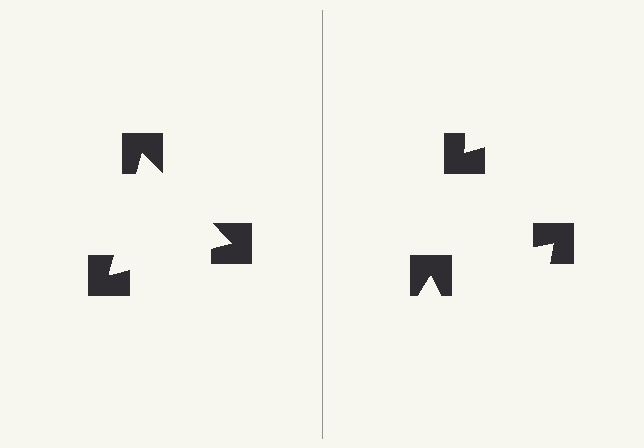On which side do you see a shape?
An illusory triangle appears on the left side. On the right side the wedge cuts are rotated, so no coherent shape forms.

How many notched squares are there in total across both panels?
6 — 3 on each side.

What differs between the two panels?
The notched squares are positioned identically on both sides; only the wedge orientations differ. On the left they align to a triangle; on the right they are misaligned.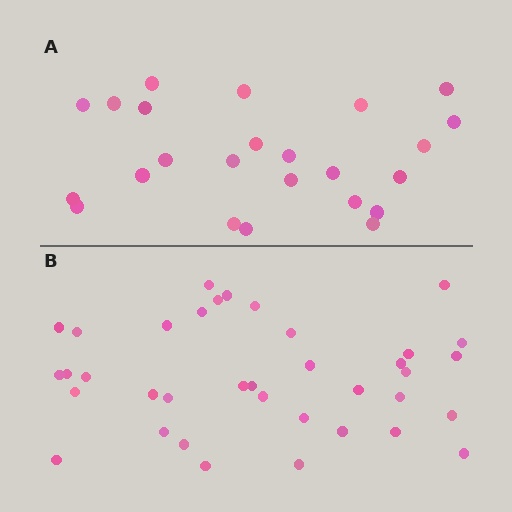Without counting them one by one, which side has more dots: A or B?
Region B (the bottom region) has more dots.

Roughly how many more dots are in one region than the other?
Region B has approximately 15 more dots than region A.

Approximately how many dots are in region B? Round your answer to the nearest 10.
About 40 dots. (The exact count is 37, which rounds to 40.)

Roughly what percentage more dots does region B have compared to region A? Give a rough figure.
About 55% more.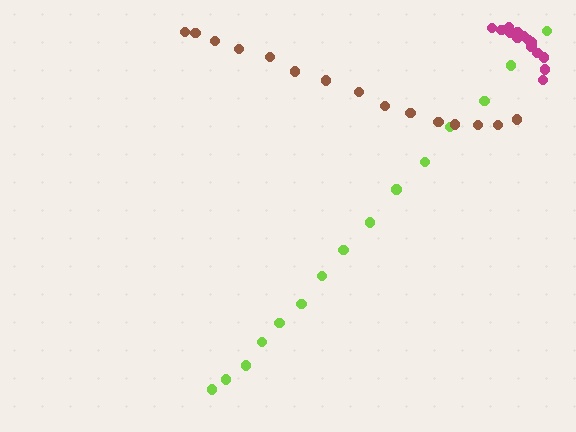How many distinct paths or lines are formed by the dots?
There are 3 distinct paths.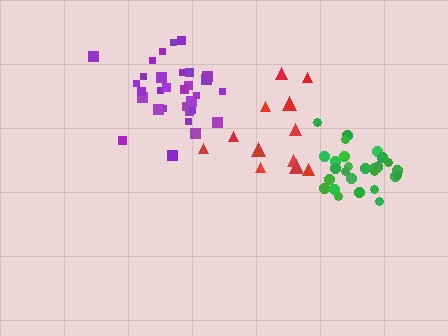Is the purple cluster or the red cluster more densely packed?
Purple.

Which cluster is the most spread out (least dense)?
Red.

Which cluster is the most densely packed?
Green.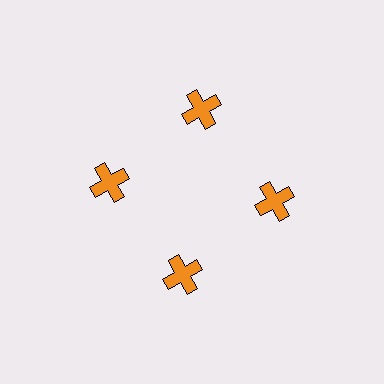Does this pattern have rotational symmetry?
Yes, this pattern has 4-fold rotational symmetry. It looks the same after rotating 90 degrees around the center.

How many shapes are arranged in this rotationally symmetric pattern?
There are 4 shapes, arranged in 4 groups of 1.